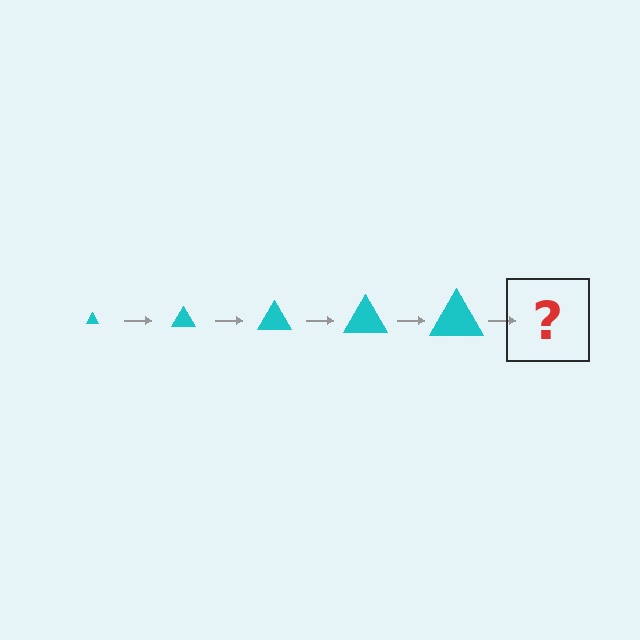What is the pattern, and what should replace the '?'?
The pattern is that the triangle gets progressively larger each step. The '?' should be a cyan triangle, larger than the previous one.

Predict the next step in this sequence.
The next step is a cyan triangle, larger than the previous one.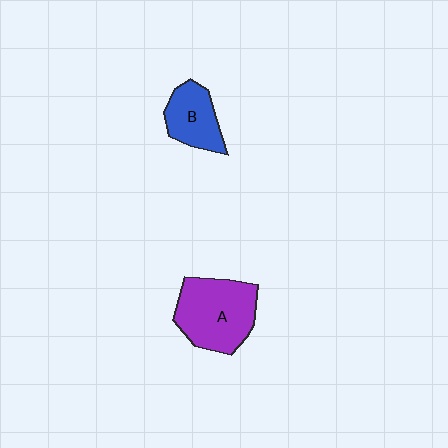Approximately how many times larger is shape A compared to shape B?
Approximately 1.7 times.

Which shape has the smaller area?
Shape B (blue).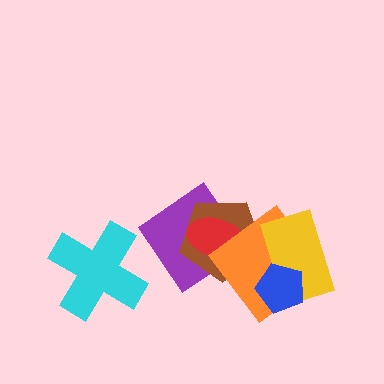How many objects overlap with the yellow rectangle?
2 objects overlap with the yellow rectangle.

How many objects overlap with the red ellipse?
3 objects overlap with the red ellipse.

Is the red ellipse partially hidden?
Yes, it is partially covered by another shape.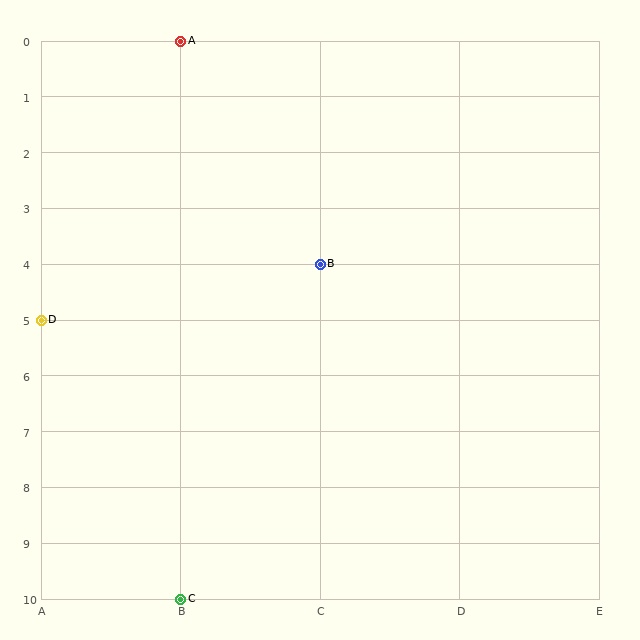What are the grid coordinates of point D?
Point D is at grid coordinates (A, 5).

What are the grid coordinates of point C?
Point C is at grid coordinates (B, 10).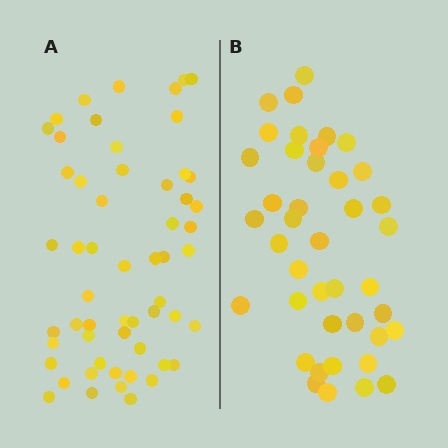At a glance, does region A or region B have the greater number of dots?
Region A (the left region) has more dots.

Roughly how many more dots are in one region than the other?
Region A has approximately 15 more dots than region B.